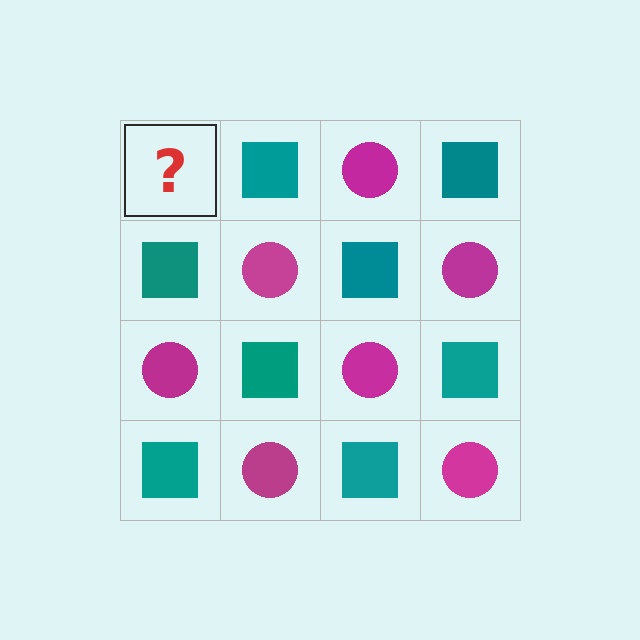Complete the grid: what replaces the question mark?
The question mark should be replaced with a magenta circle.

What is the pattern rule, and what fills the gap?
The rule is that it alternates magenta circle and teal square in a checkerboard pattern. The gap should be filled with a magenta circle.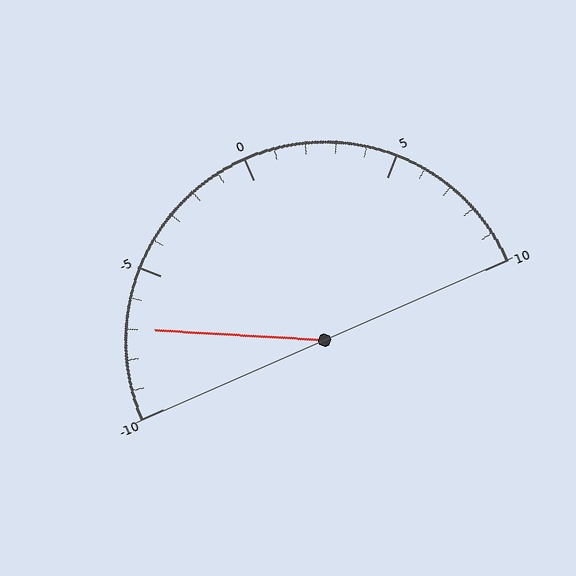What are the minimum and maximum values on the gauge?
The gauge ranges from -10 to 10.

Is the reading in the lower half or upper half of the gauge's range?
The reading is in the lower half of the range (-10 to 10).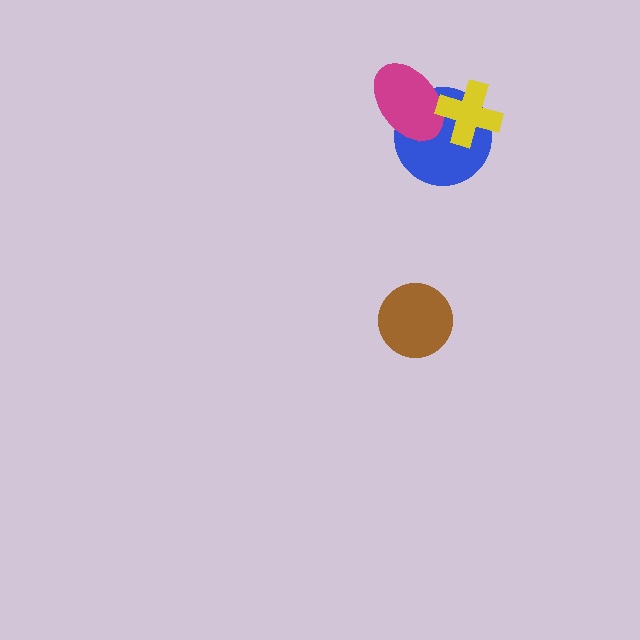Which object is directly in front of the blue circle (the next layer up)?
The magenta ellipse is directly in front of the blue circle.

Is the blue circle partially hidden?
Yes, it is partially covered by another shape.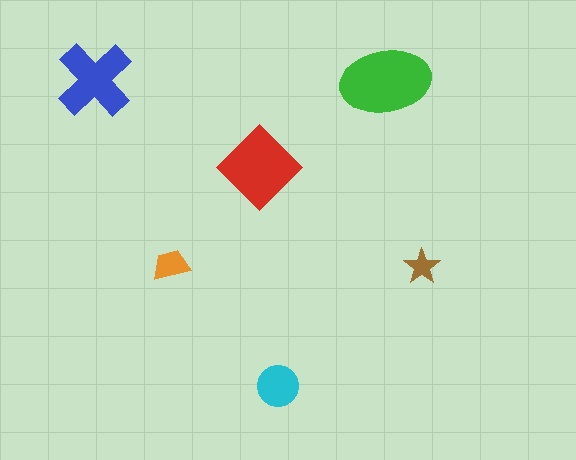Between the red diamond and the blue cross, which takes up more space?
The red diamond.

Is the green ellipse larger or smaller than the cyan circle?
Larger.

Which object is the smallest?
The brown star.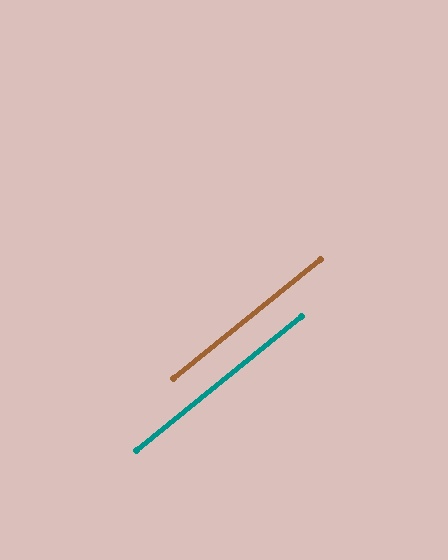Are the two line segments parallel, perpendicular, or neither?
Parallel — their directions differ by only 0.1°.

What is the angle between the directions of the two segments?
Approximately 0 degrees.